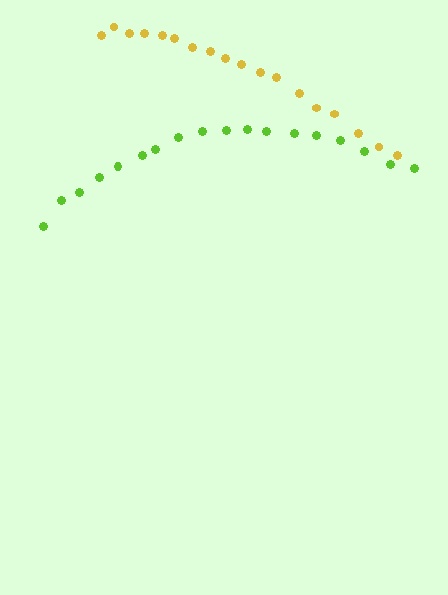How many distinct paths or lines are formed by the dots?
There are 2 distinct paths.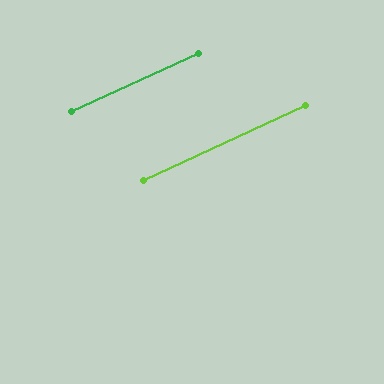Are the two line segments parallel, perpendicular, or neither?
Parallel — their directions differ by only 0.5°.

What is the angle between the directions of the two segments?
Approximately 1 degree.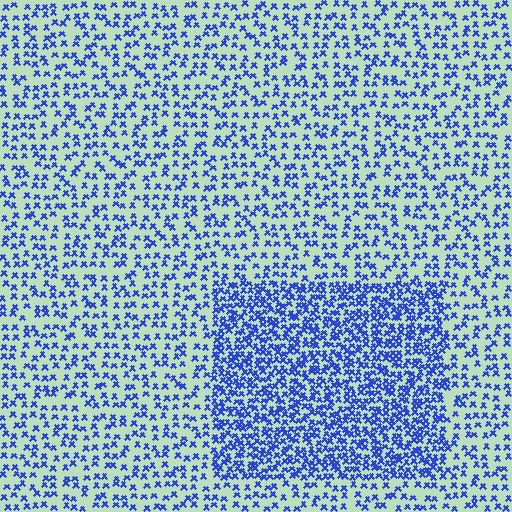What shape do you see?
I see a rectangle.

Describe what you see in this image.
The image contains small blue elements arranged at two different densities. A rectangle-shaped region is visible where the elements are more densely packed than the surrounding area.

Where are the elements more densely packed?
The elements are more densely packed inside the rectangle boundary.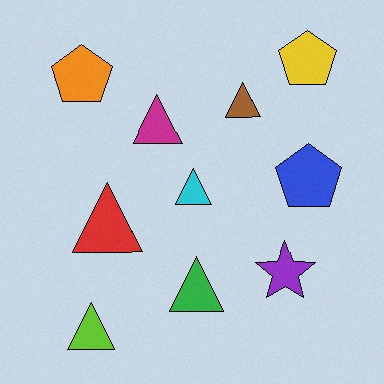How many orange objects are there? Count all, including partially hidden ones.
There is 1 orange object.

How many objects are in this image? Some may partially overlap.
There are 10 objects.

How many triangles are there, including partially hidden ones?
There are 6 triangles.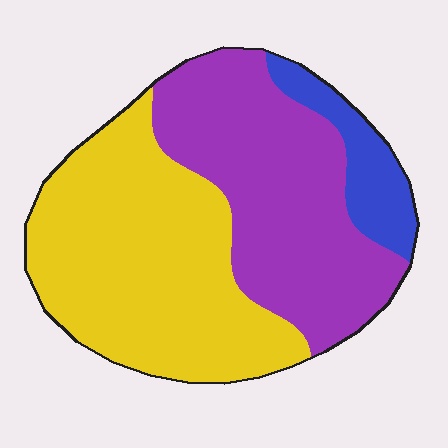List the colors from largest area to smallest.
From largest to smallest: yellow, purple, blue.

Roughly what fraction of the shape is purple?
Purple covers 41% of the shape.